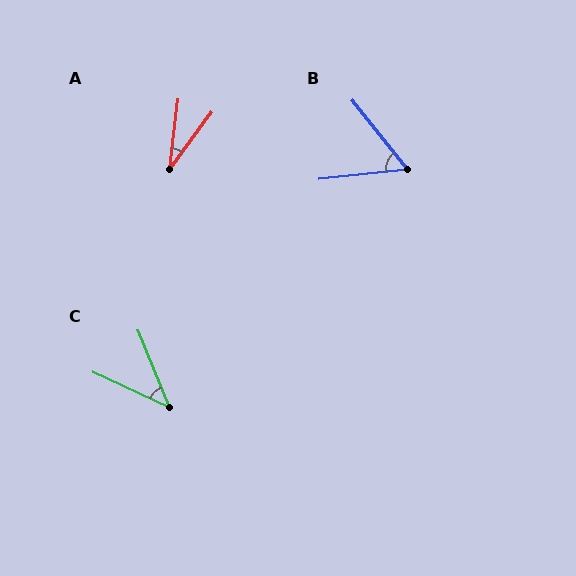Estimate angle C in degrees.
Approximately 43 degrees.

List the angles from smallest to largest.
A (30°), C (43°), B (58°).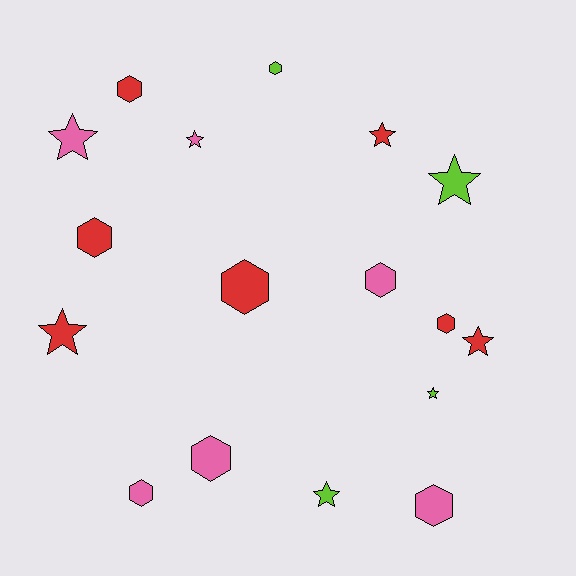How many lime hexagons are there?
There is 1 lime hexagon.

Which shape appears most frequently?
Hexagon, with 9 objects.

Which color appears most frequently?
Red, with 7 objects.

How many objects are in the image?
There are 17 objects.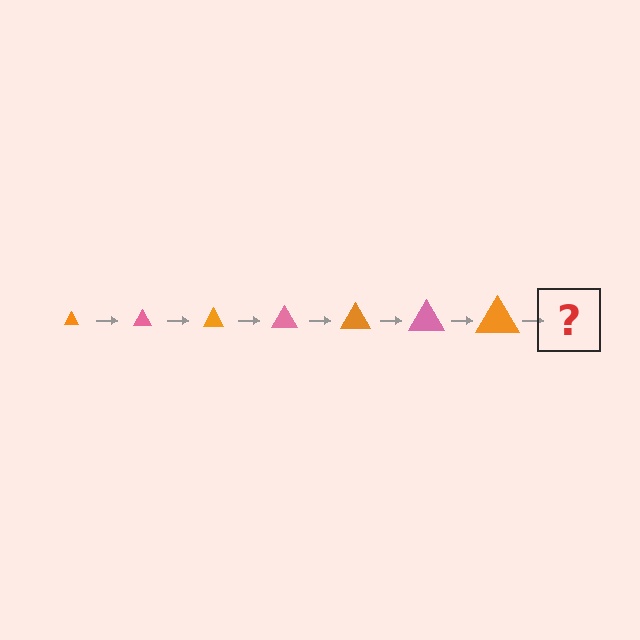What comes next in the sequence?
The next element should be a pink triangle, larger than the previous one.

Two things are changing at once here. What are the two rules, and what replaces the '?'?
The two rules are that the triangle grows larger each step and the color cycles through orange and pink. The '?' should be a pink triangle, larger than the previous one.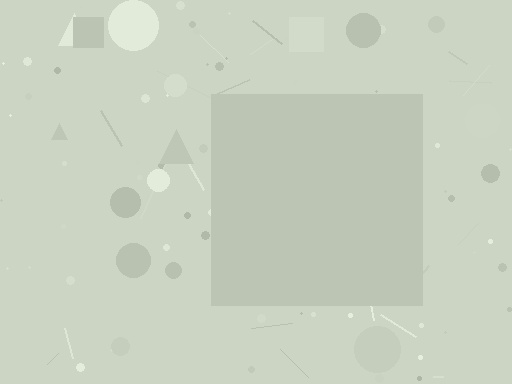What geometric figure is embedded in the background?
A square is embedded in the background.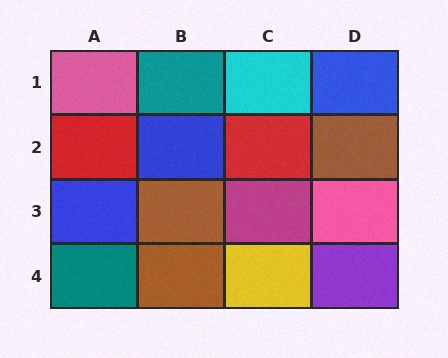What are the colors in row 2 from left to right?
Red, blue, red, brown.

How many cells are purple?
1 cell is purple.